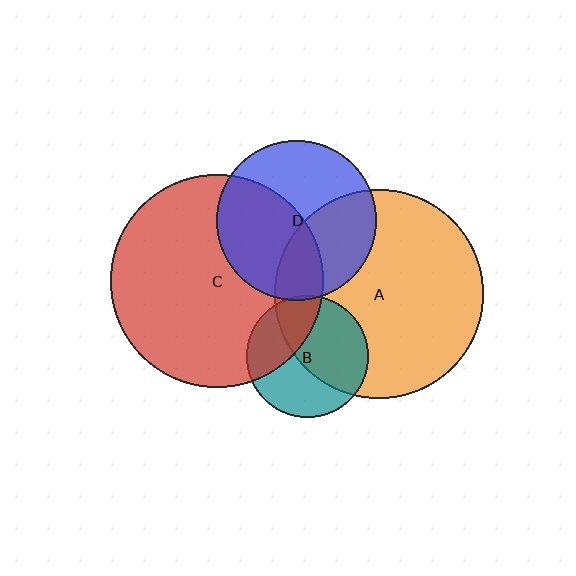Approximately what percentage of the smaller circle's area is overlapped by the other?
Approximately 45%.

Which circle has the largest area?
Circle C (red).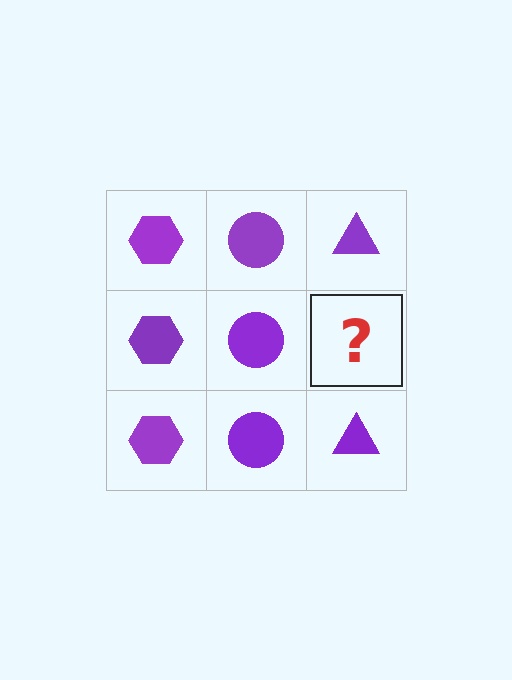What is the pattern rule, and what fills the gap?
The rule is that each column has a consistent shape. The gap should be filled with a purple triangle.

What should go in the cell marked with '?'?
The missing cell should contain a purple triangle.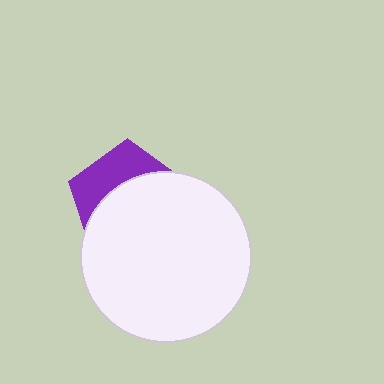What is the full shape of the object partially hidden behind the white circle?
The partially hidden object is a purple pentagon.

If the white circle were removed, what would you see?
You would see the complete purple pentagon.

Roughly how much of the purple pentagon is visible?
A small part of it is visible (roughly 35%).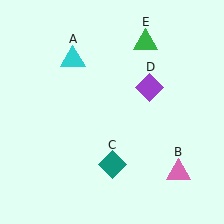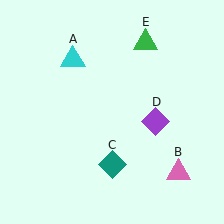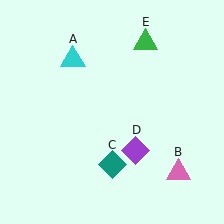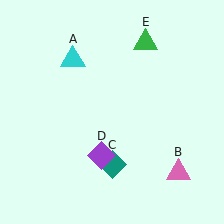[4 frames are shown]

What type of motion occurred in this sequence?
The purple diamond (object D) rotated clockwise around the center of the scene.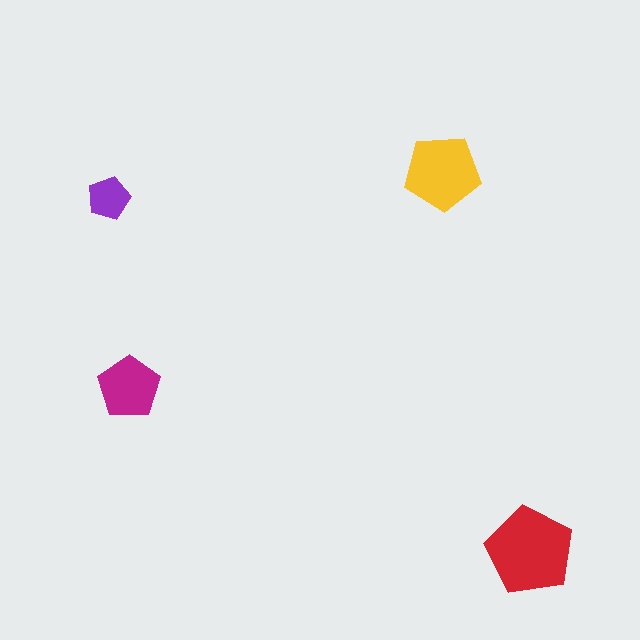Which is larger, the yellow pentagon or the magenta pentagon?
The yellow one.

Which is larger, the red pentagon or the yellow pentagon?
The red one.